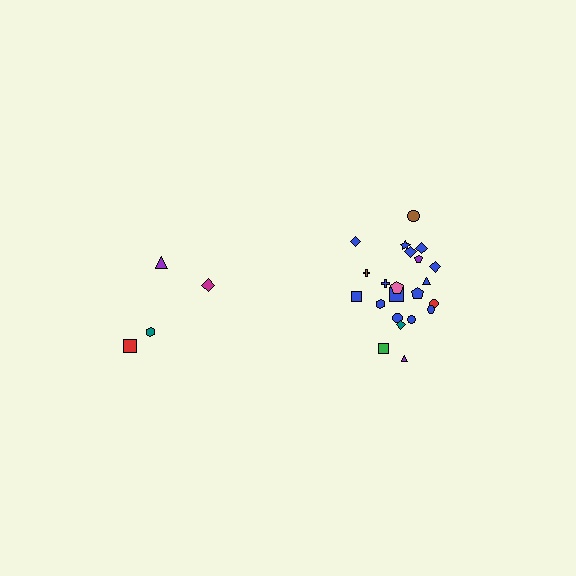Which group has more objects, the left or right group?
The right group.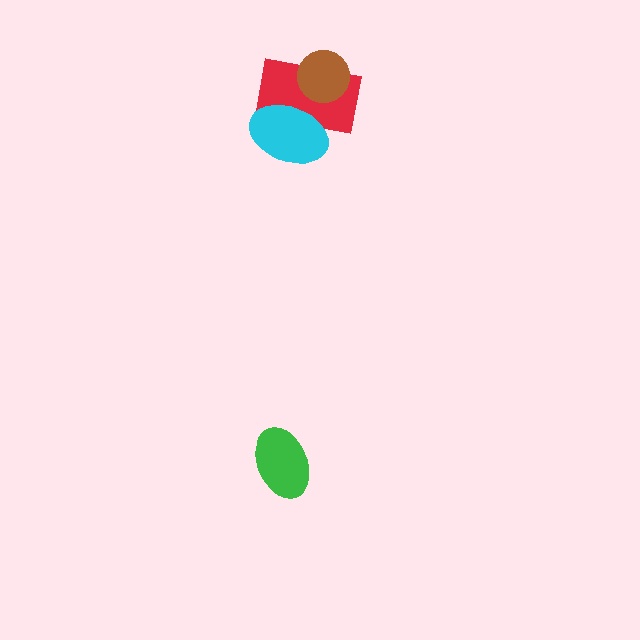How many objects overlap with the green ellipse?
0 objects overlap with the green ellipse.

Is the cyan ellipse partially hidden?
No, no other shape covers it.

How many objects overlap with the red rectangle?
2 objects overlap with the red rectangle.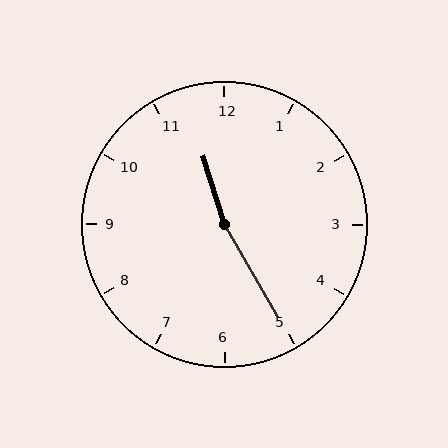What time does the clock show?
11:25.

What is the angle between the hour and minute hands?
Approximately 168 degrees.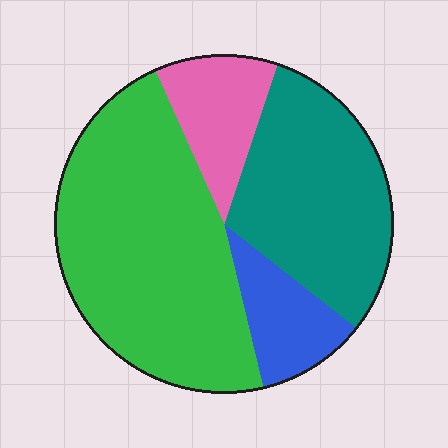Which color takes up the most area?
Green, at roughly 45%.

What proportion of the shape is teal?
Teal covers roughly 30% of the shape.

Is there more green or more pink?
Green.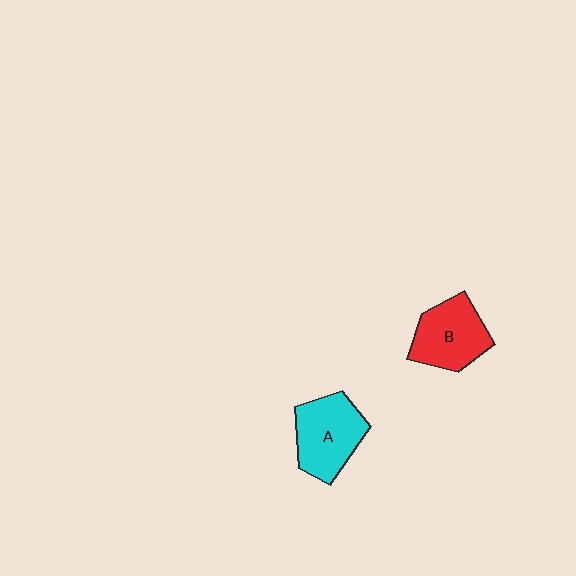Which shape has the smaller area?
Shape B (red).